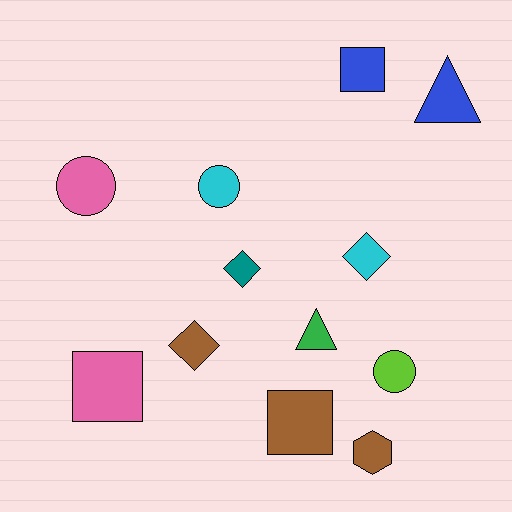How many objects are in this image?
There are 12 objects.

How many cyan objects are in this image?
There are 2 cyan objects.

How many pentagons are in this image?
There are no pentagons.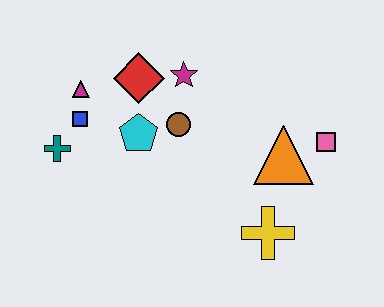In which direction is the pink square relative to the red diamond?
The pink square is to the right of the red diamond.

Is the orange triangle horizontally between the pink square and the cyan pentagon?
Yes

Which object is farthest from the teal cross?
The pink square is farthest from the teal cross.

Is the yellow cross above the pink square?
No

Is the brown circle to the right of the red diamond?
Yes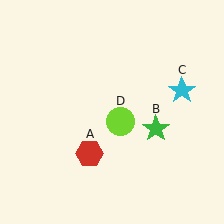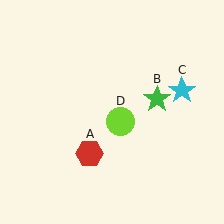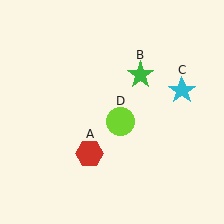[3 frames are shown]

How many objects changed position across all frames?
1 object changed position: green star (object B).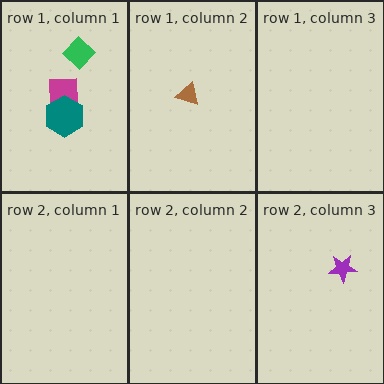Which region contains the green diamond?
The row 1, column 1 region.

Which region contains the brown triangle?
The row 1, column 2 region.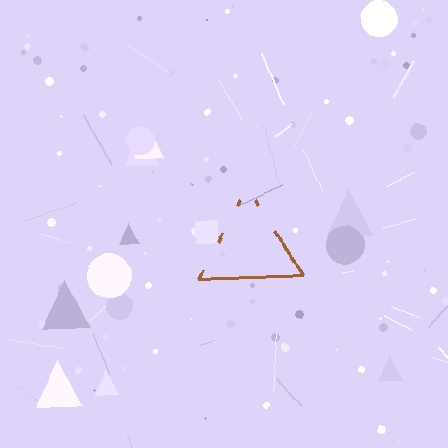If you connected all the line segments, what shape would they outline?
They would outline a triangle.